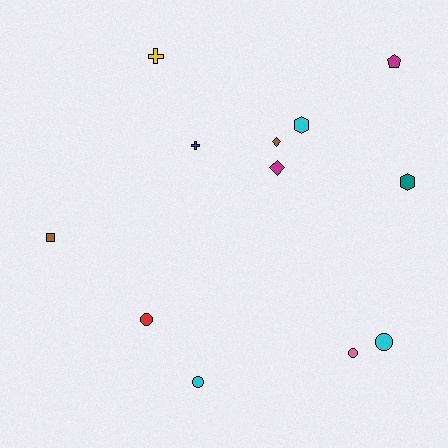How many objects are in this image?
There are 12 objects.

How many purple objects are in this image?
There are no purple objects.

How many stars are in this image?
There are no stars.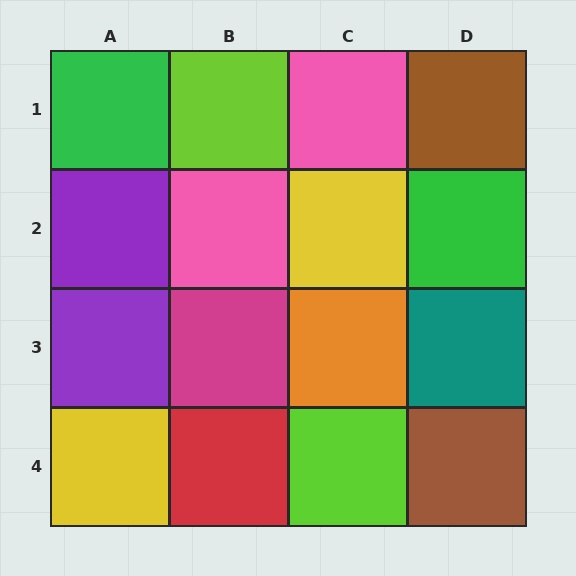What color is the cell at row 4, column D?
Brown.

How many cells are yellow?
2 cells are yellow.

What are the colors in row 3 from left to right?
Purple, magenta, orange, teal.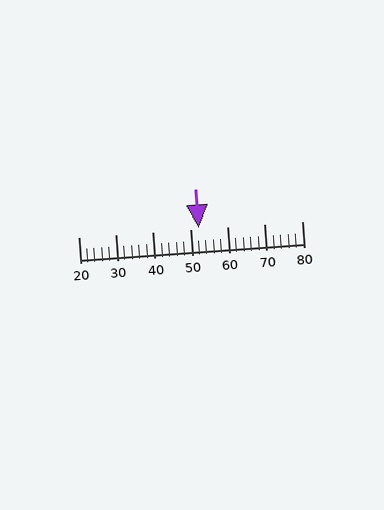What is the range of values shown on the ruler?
The ruler shows values from 20 to 80.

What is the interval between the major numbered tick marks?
The major tick marks are spaced 10 units apart.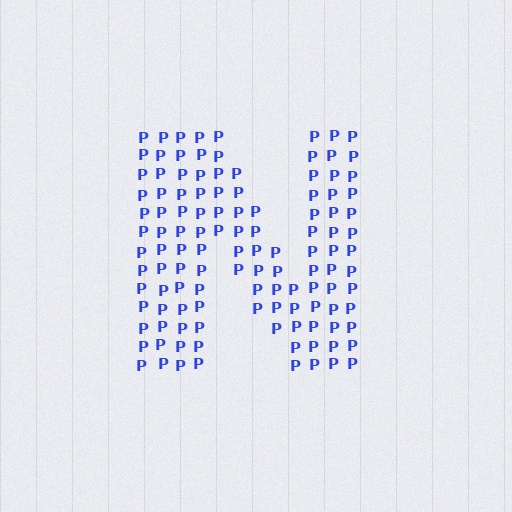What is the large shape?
The large shape is the letter N.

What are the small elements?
The small elements are letter P's.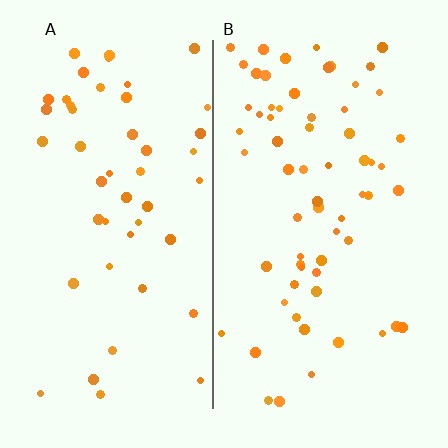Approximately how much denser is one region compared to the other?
Approximately 1.4× — region B over region A.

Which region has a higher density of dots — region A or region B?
B (the right).